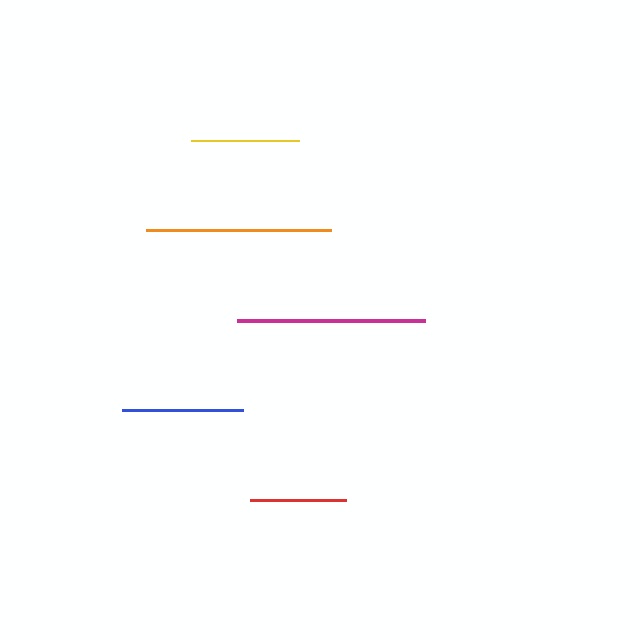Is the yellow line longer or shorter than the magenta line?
The magenta line is longer than the yellow line.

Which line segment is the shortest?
The red line is the shortest at approximately 96 pixels.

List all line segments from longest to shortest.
From longest to shortest: magenta, orange, blue, yellow, red.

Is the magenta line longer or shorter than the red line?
The magenta line is longer than the red line.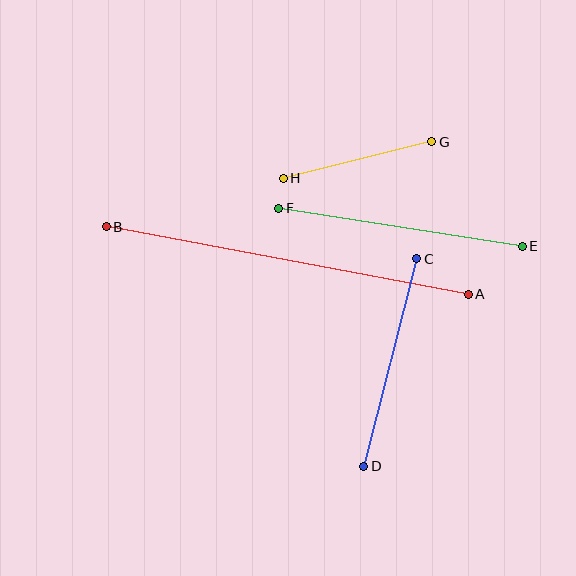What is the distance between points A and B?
The distance is approximately 368 pixels.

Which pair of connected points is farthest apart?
Points A and B are farthest apart.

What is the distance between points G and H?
The distance is approximately 153 pixels.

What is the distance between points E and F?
The distance is approximately 247 pixels.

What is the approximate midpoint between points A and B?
The midpoint is at approximately (287, 261) pixels.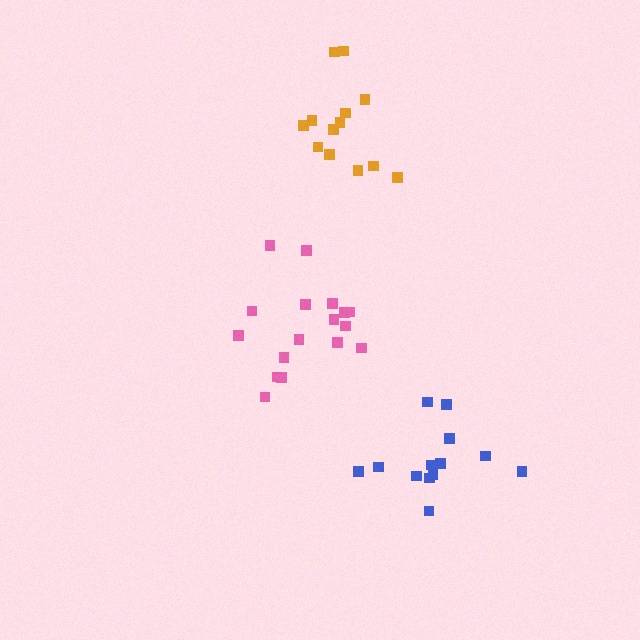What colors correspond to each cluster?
The clusters are colored: blue, orange, pink.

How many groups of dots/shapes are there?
There are 3 groups.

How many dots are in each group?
Group 1: 13 dots, Group 2: 13 dots, Group 3: 17 dots (43 total).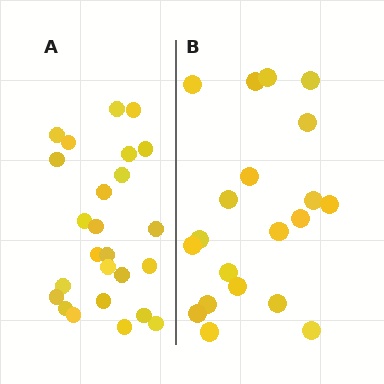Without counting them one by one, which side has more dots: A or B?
Region A (the left region) has more dots.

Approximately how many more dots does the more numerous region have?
Region A has about 5 more dots than region B.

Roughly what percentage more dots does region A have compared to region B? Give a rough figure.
About 25% more.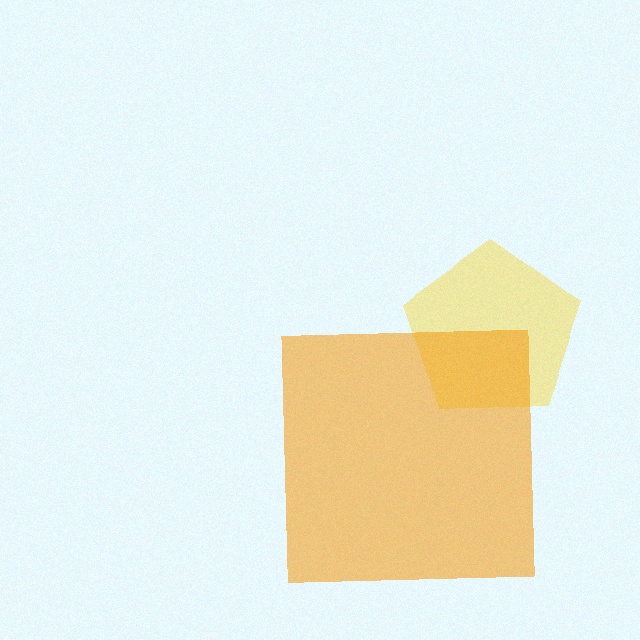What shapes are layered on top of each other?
The layered shapes are: a yellow pentagon, an orange square.